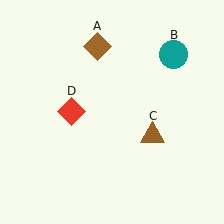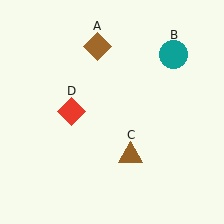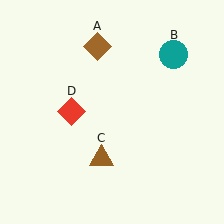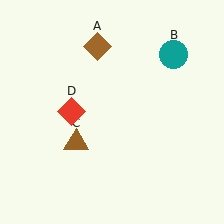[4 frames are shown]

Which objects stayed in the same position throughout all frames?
Brown diamond (object A) and teal circle (object B) and red diamond (object D) remained stationary.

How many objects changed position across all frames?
1 object changed position: brown triangle (object C).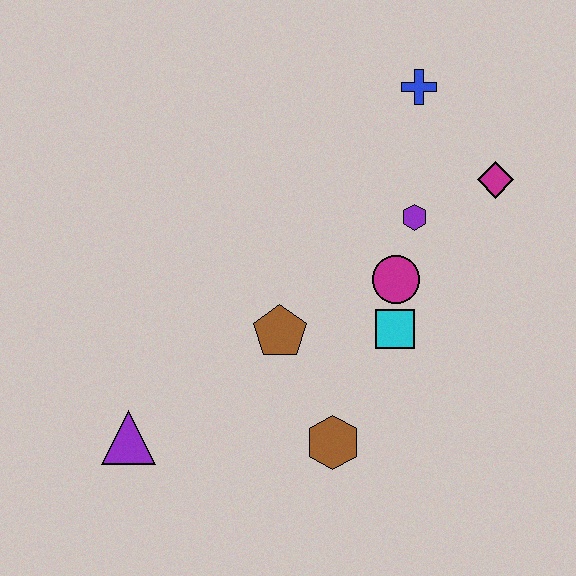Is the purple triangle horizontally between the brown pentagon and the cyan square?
No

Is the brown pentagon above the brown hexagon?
Yes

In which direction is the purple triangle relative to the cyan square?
The purple triangle is to the left of the cyan square.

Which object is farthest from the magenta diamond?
The purple triangle is farthest from the magenta diamond.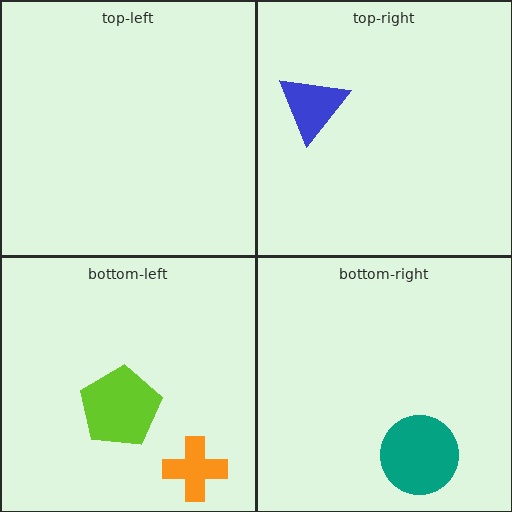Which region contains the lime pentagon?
The bottom-left region.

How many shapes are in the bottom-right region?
1.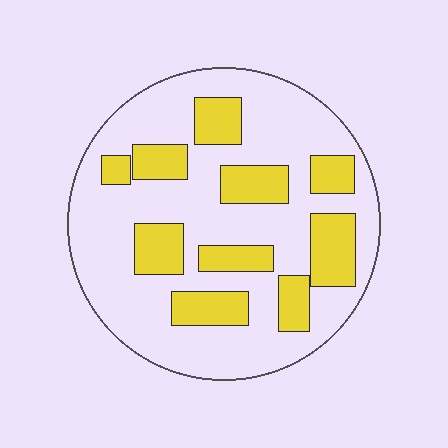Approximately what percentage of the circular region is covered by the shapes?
Approximately 30%.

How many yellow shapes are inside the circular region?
10.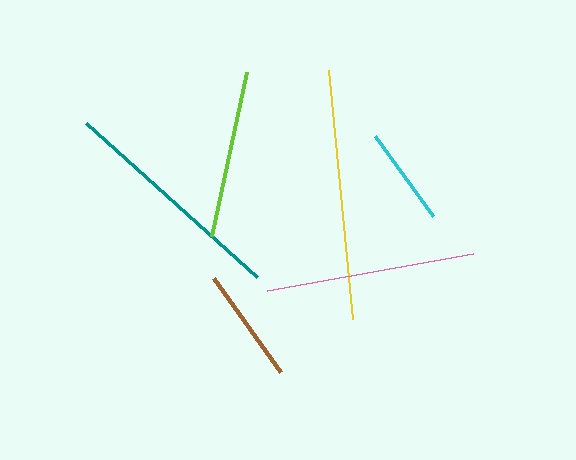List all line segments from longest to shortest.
From longest to shortest: yellow, teal, pink, lime, brown, cyan.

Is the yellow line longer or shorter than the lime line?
The yellow line is longer than the lime line.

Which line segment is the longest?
The yellow line is the longest at approximately 250 pixels.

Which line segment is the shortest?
The cyan line is the shortest at approximately 98 pixels.